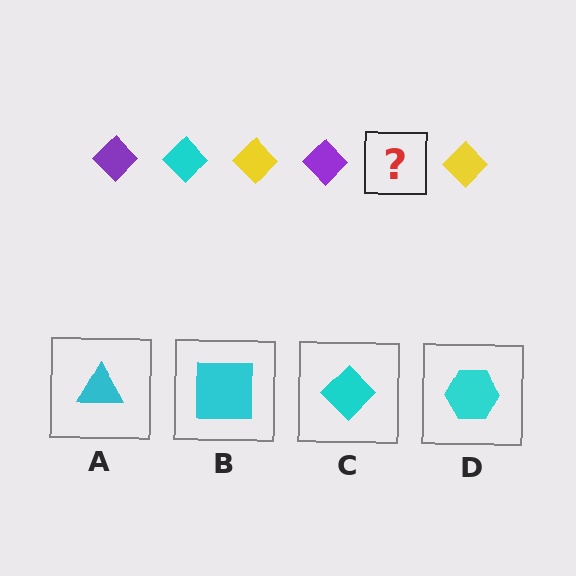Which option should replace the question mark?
Option C.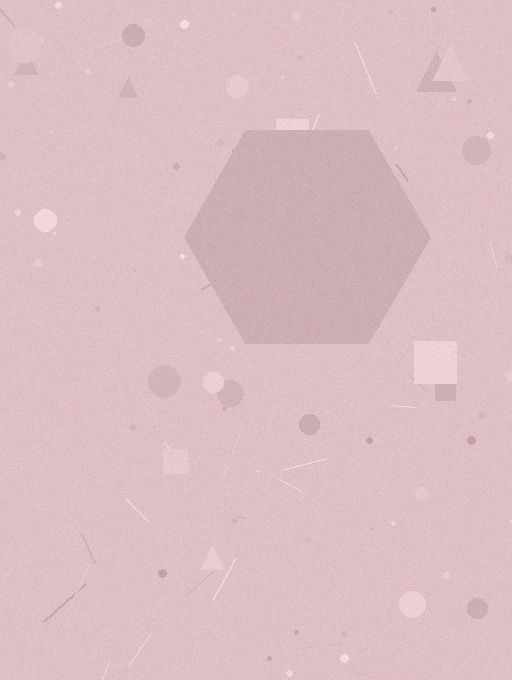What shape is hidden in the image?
A hexagon is hidden in the image.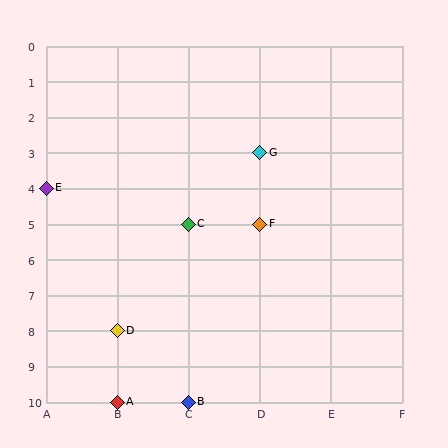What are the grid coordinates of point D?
Point D is at grid coordinates (B, 8).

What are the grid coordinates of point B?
Point B is at grid coordinates (C, 10).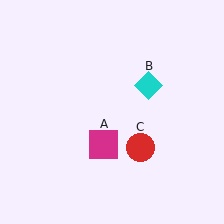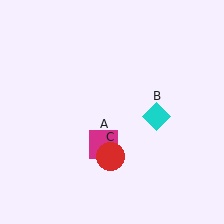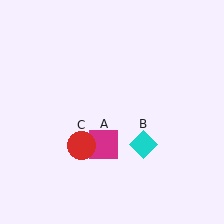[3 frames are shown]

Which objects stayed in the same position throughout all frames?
Magenta square (object A) remained stationary.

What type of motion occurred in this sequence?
The cyan diamond (object B), red circle (object C) rotated clockwise around the center of the scene.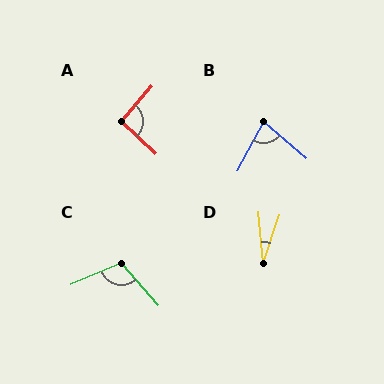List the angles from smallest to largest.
D (23°), B (78°), A (93°), C (108°).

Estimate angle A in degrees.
Approximately 93 degrees.